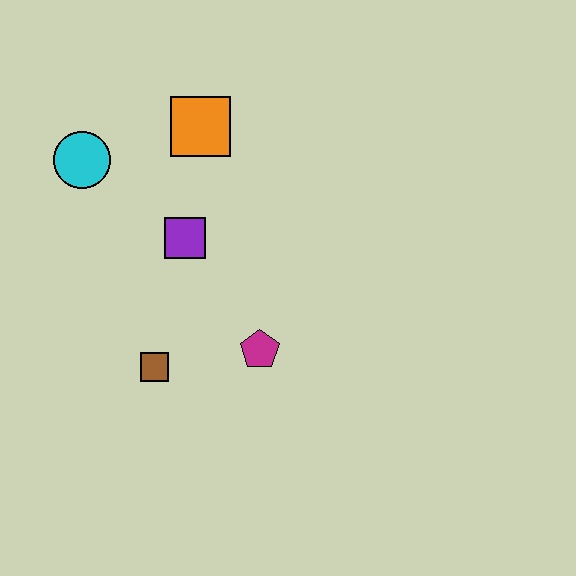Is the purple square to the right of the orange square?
No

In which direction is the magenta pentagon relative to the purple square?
The magenta pentagon is below the purple square.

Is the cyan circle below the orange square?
Yes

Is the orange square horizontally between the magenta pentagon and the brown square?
Yes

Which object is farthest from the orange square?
The brown square is farthest from the orange square.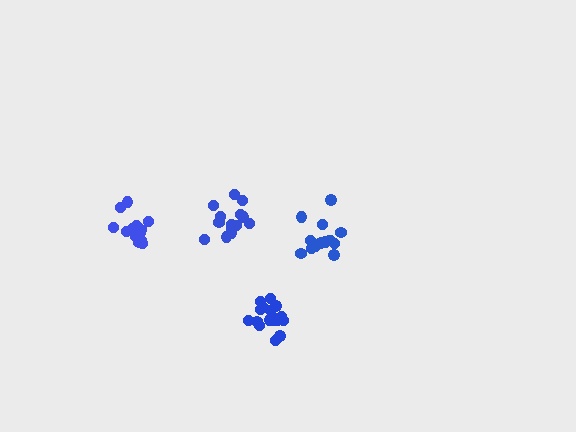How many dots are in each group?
Group 1: 16 dots, Group 2: 16 dots, Group 3: 19 dots, Group 4: 15 dots (66 total).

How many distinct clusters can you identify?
There are 4 distinct clusters.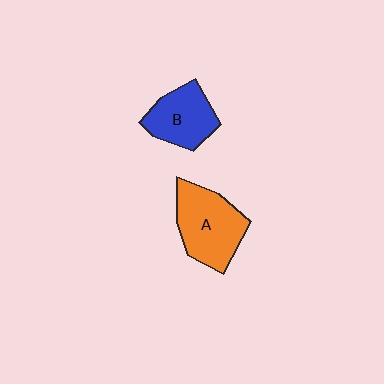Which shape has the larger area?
Shape A (orange).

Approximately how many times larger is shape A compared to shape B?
Approximately 1.3 times.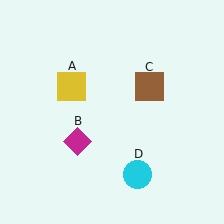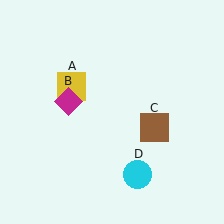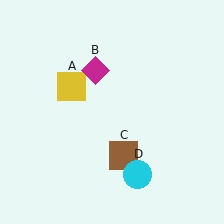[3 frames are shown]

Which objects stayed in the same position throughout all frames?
Yellow square (object A) and cyan circle (object D) remained stationary.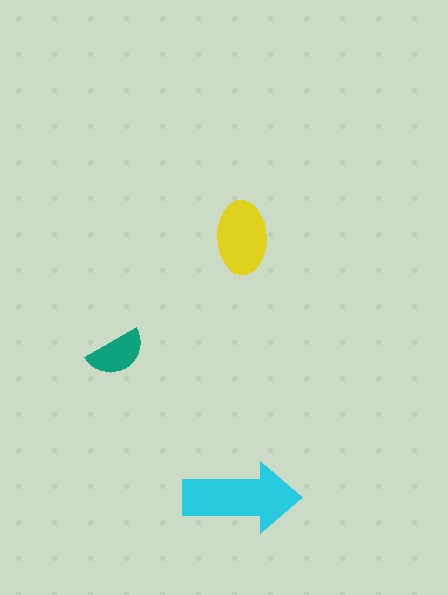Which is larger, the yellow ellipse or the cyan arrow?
The cyan arrow.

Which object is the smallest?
The teal semicircle.